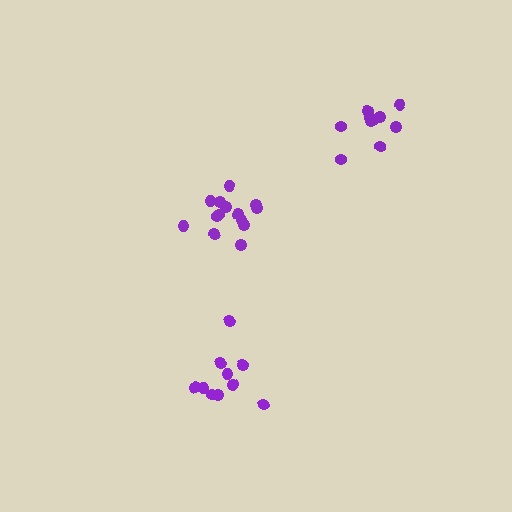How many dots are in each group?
Group 1: 14 dots, Group 2: 10 dots, Group 3: 10 dots (34 total).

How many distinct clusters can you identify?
There are 3 distinct clusters.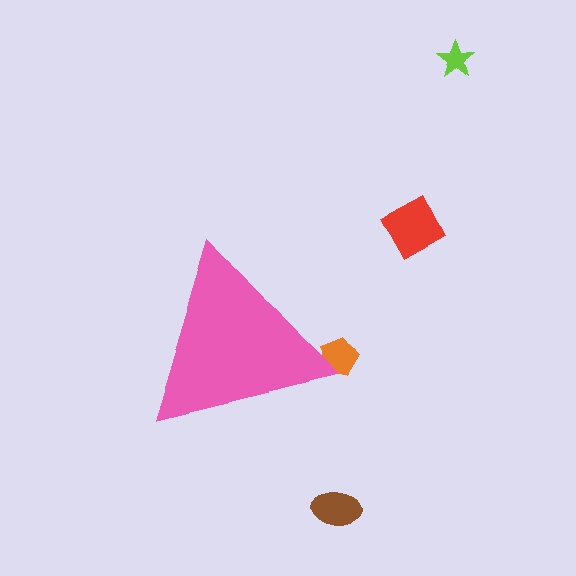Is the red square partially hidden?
No, the red square is fully visible.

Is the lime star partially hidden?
No, the lime star is fully visible.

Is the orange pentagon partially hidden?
Yes, the orange pentagon is partially hidden behind the pink triangle.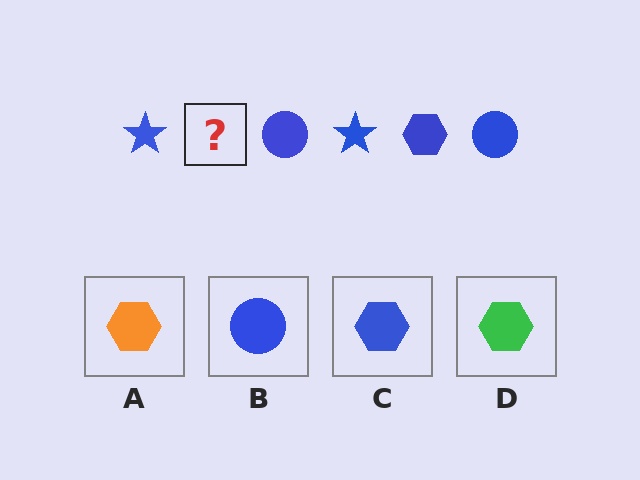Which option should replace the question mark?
Option C.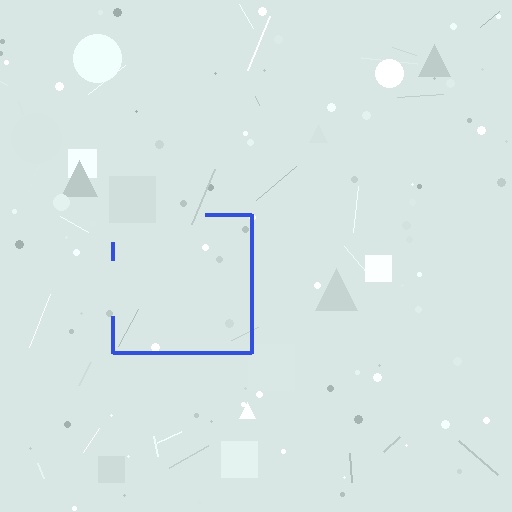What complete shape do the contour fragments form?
The contour fragments form a square.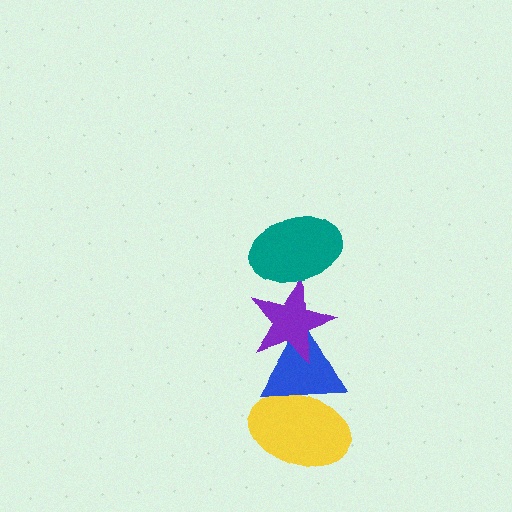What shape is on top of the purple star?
The teal ellipse is on top of the purple star.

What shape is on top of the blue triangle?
The purple star is on top of the blue triangle.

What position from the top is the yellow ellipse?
The yellow ellipse is 4th from the top.